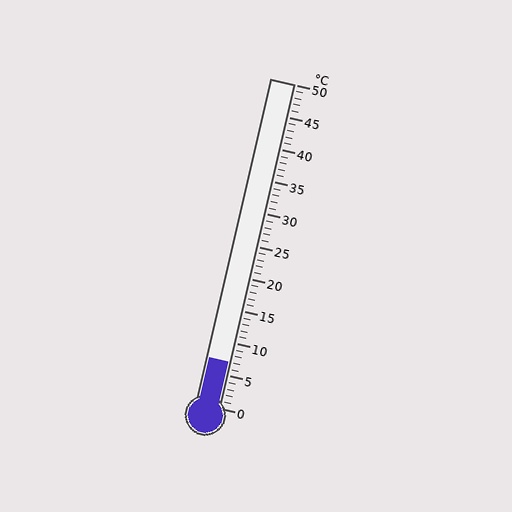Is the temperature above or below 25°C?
The temperature is below 25°C.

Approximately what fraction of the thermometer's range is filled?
The thermometer is filled to approximately 15% of its range.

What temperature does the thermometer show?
The thermometer shows approximately 7°C.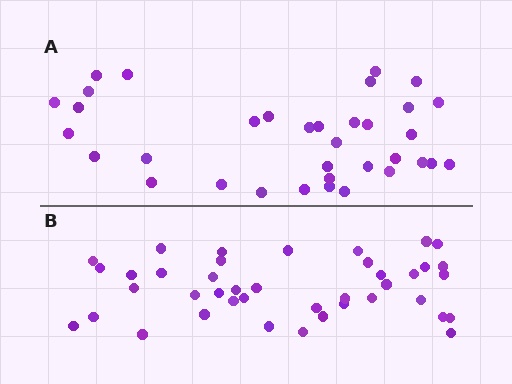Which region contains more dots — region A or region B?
Region B (the bottom region) has more dots.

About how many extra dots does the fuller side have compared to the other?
Region B has about 6 more dots than region A.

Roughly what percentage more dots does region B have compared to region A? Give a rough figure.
About 15% more.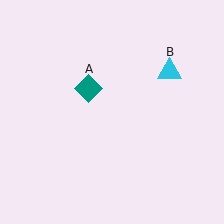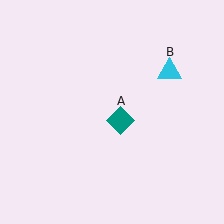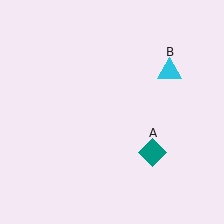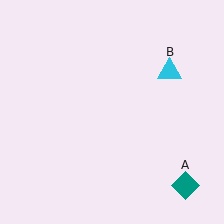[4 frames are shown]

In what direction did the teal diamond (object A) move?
The teal diamond (object A) moved down and to the right.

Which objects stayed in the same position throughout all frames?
Cyan triangle (object B) remained stationary.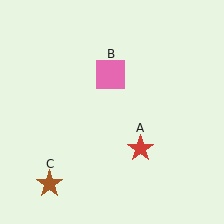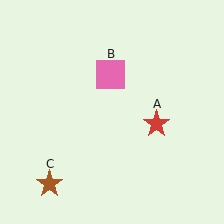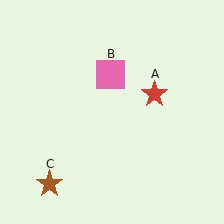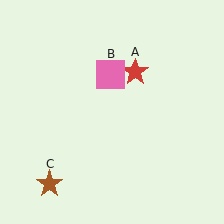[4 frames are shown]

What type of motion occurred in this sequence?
The red star (object A) rotated counterclockwise around the center of the scene.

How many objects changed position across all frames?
1 object changed position: red star (object A).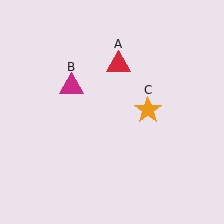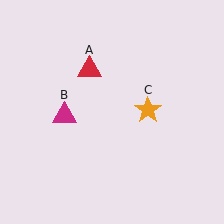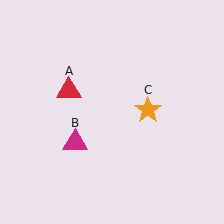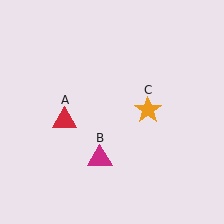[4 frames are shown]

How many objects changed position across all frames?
2 objects changed position: red triangle (object A), magenta triangle (object B).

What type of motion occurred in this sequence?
The red triangle (object A), magenta triangle (object B) rotated counterclockwise around the center of the scene.